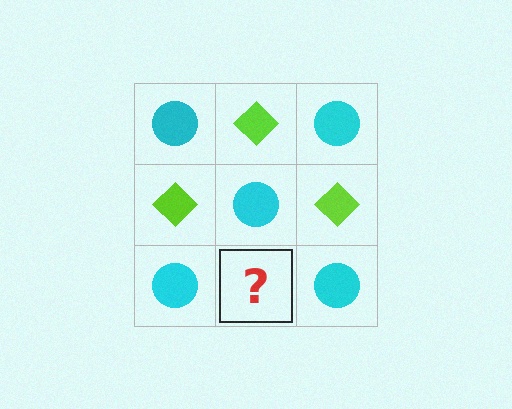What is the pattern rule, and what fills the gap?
The rule is that it alternates cyan circle and lime diamond in a checkerboard pattern. The gap should be filled with a lime diamond.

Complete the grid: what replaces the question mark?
The question mark should be replaced with a lime diamond.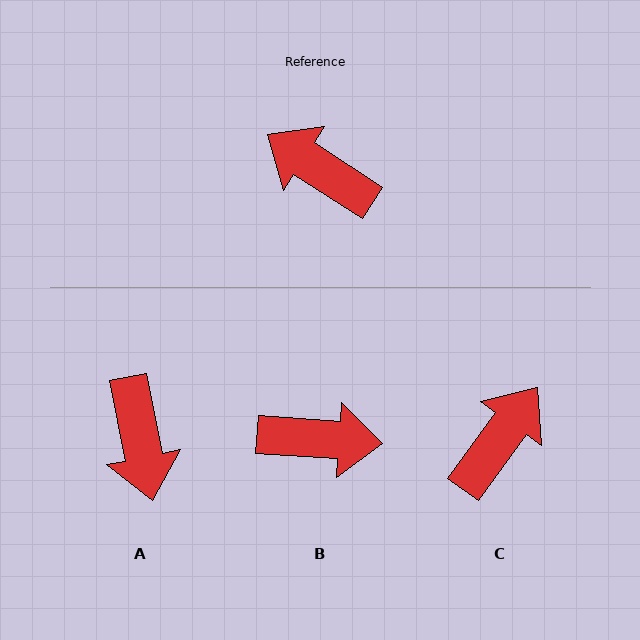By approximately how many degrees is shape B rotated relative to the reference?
Approximately 151 degrees clockwise.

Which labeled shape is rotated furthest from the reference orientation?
B, about 151 degrees away.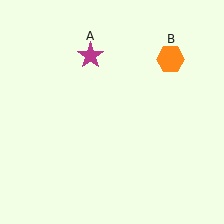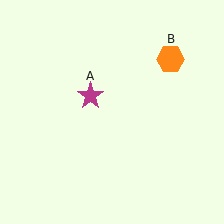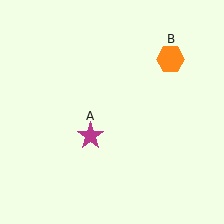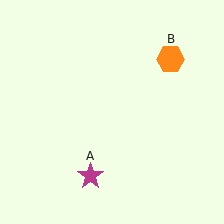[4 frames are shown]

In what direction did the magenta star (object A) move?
The magenta star (object A) moved down.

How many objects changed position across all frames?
1 object changed position: magenta star (object A).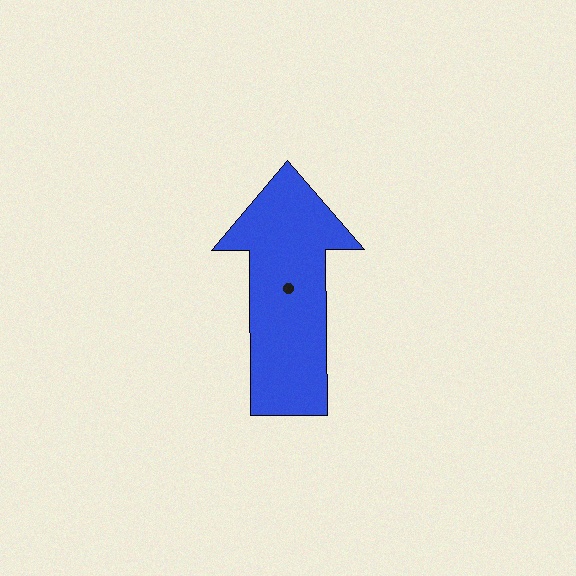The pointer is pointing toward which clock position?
Roughly 12 o'clock.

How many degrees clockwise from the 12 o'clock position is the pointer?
Approximately 360 degrees.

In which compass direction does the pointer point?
North.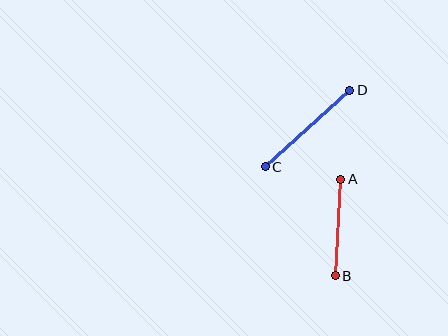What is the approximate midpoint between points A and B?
The midpoint is at approximately (338, 228) pixels.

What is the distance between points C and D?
The distance is approximately 114 pixels.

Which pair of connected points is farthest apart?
Points C and D are farthest apart.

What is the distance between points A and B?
The distance is approximately 97 pixels.